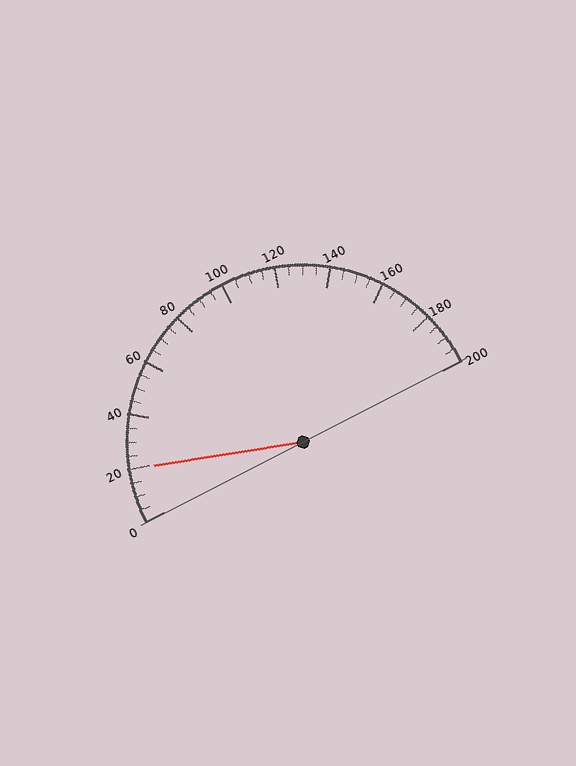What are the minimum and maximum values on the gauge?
The gauge ranges from 0 to 200.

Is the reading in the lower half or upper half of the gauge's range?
The reading is in the lower half of the range (0 to 200).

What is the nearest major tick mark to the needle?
The nearest major tick mark is 20.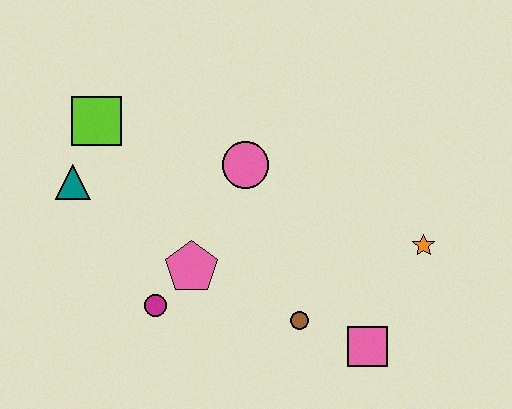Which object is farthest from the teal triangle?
The orange star is farthest from the teal triangle.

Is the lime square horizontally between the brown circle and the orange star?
No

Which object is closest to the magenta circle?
The pink pentagon is closest to the magenta circle.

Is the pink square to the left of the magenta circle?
No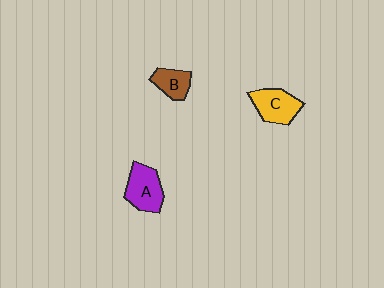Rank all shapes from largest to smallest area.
From largest to smallest: A (purple), C (yellow), B (brown).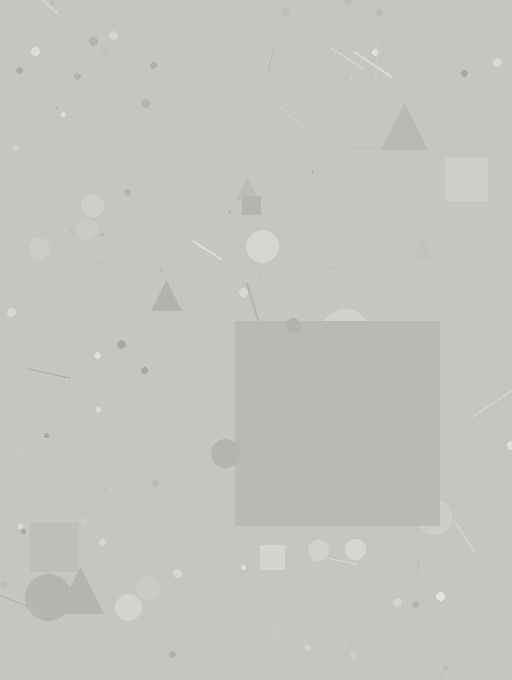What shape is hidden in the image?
A square is hidden in the image.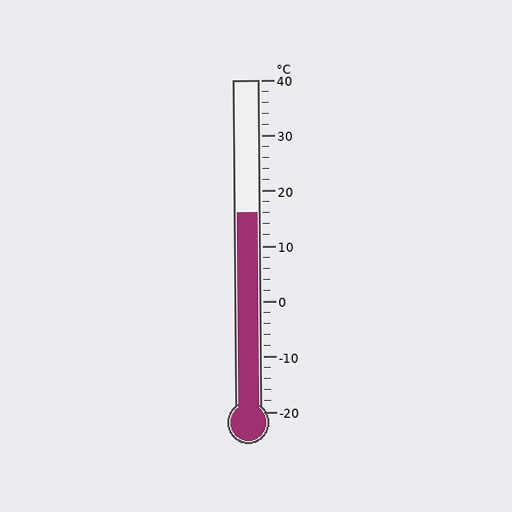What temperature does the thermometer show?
The thermometer shows approximately 16°C.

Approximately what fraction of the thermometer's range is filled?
The thermometer is filled to approximately 60% of its range.